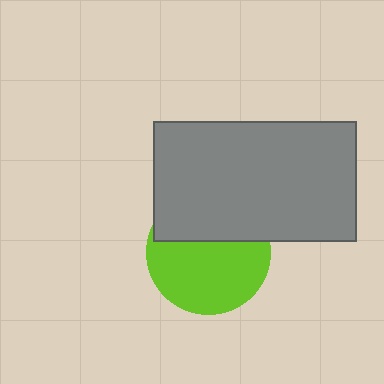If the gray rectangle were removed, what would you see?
You would see the complete lime circle.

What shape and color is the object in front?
The object in front is a gray rectangle.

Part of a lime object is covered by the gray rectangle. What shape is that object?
It is a circle.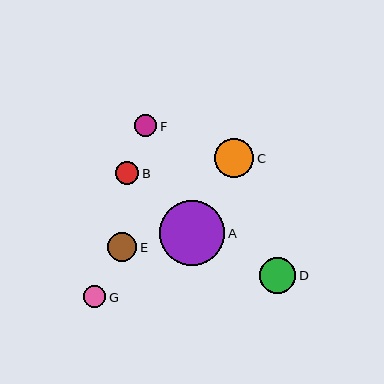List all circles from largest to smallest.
From largest to smallest: A, C, D, E, B, F, G.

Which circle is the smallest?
Circle G is the smallest with a size of approximately 22 pixels.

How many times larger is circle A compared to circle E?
Circle A is approximately 2.2 times the size of circle E.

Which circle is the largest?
Circle A is the largest with a size of approximately 65 pixels.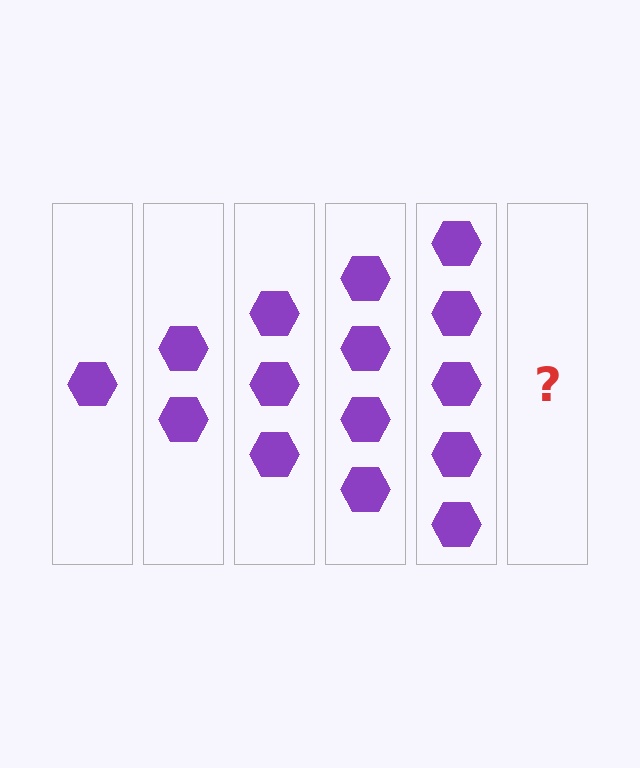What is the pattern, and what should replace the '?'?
The pattern is that each step adds one more hexagon. The '?' should be 6 hexagons.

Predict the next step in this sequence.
The next step is 6 hexagons.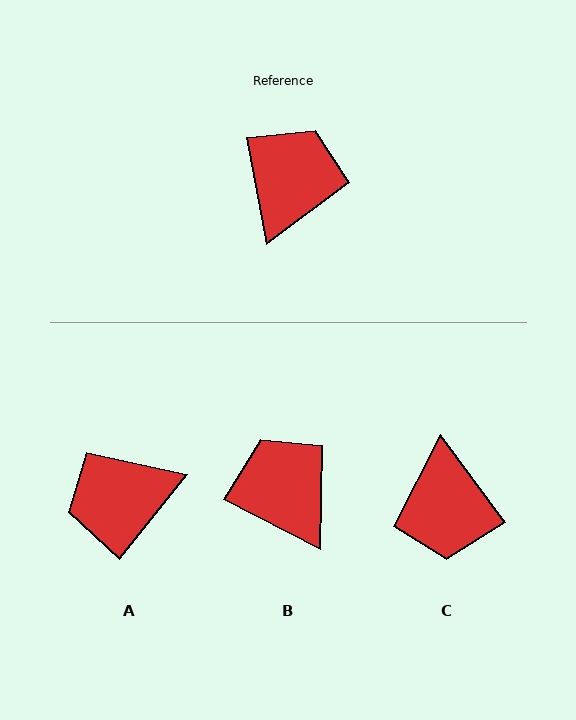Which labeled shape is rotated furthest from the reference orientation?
C, about 154 degrees away.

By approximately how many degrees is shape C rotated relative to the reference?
Approximately 154 degrees clockwise.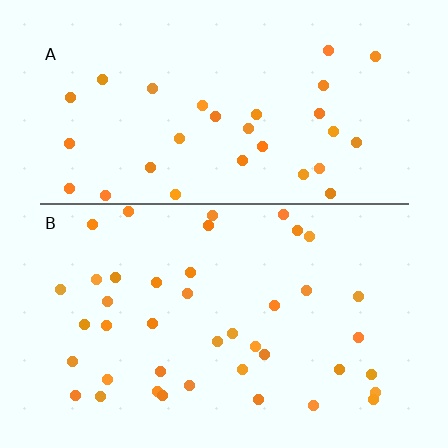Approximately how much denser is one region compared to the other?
Approximately 1.3× — region B over region A.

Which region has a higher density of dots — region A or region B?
B (the bottom).